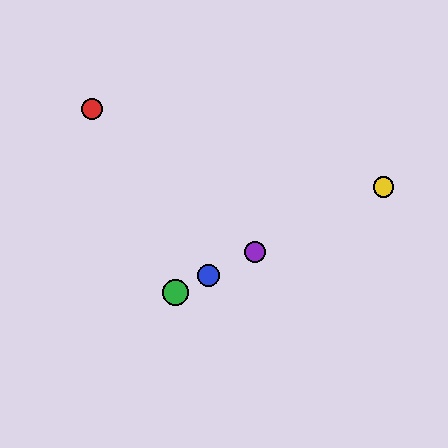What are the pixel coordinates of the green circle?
The green circle is at (176, 292).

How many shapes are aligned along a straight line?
4 shapes (the blue circle, the green circle, the yellow circle, the purple circle) are aligned along a straight line.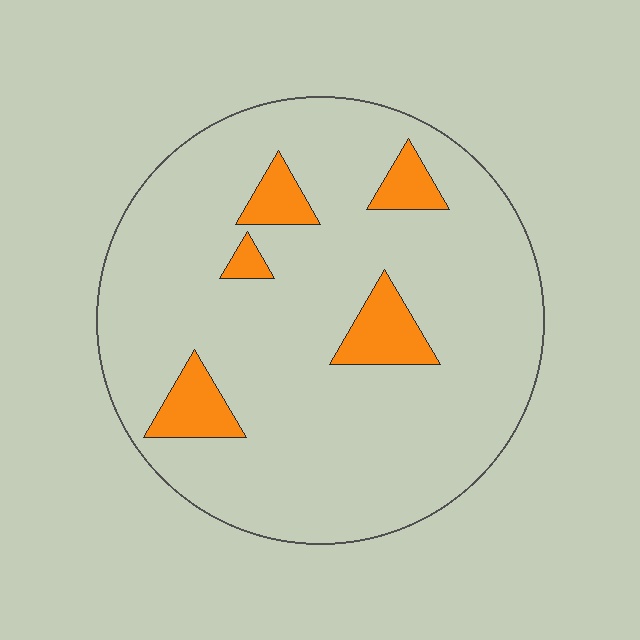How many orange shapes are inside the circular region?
5.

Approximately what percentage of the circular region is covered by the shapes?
Approximately 10%.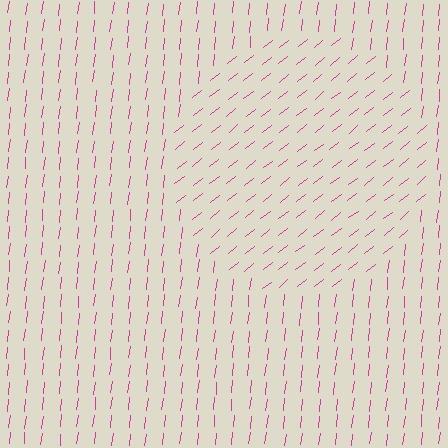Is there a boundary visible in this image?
Yes, there is a texture boundary formed by a change in line orientation.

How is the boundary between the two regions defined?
The boundary is defined purely by a change in line orientation (approximately 45 degrees difference). All lines are the same color and thickness.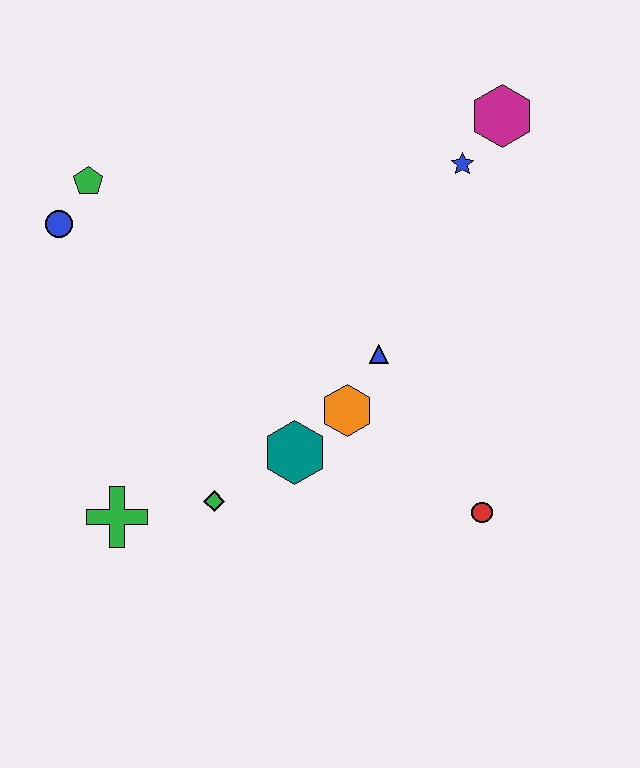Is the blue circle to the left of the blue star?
Yes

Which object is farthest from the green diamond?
The magenta hexagon is farthest from the green diamond.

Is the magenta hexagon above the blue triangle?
Yes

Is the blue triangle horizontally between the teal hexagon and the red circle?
Yes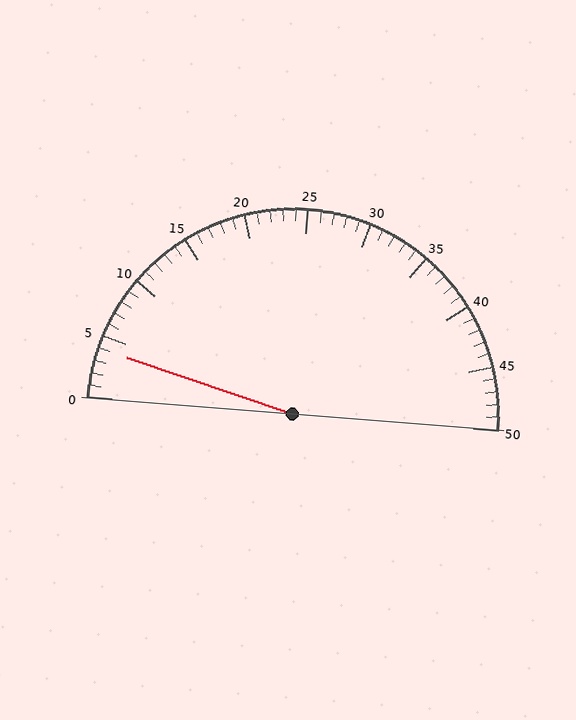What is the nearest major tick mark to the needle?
The nearest major tick mark is 5.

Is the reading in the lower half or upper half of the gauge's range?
The reading is in the lower half of the range (0 to 50).